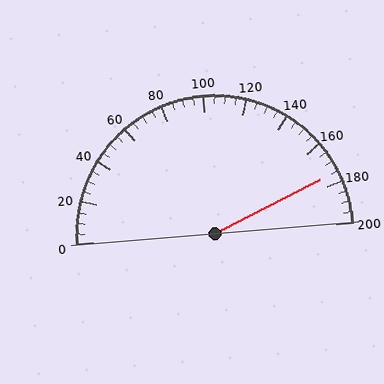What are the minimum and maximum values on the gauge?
The gauge ranges from 0 to 200.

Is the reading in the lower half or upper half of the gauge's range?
The reading is in the upper half of the range (0 to 200).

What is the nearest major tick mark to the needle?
The nearest major tick mark is 180.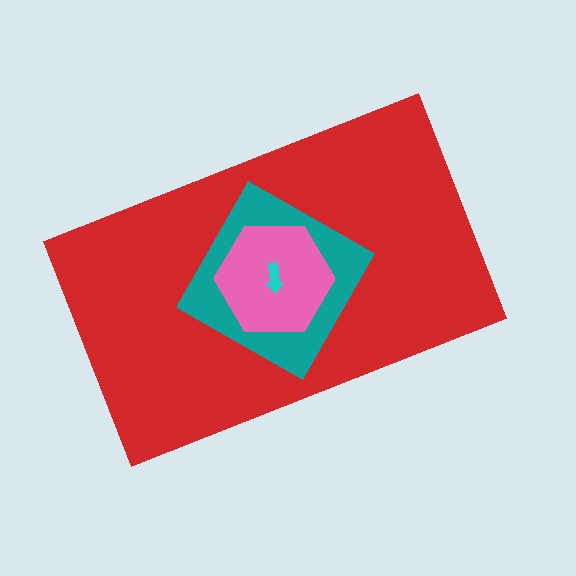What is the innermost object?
The cyan arrow.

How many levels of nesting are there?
4.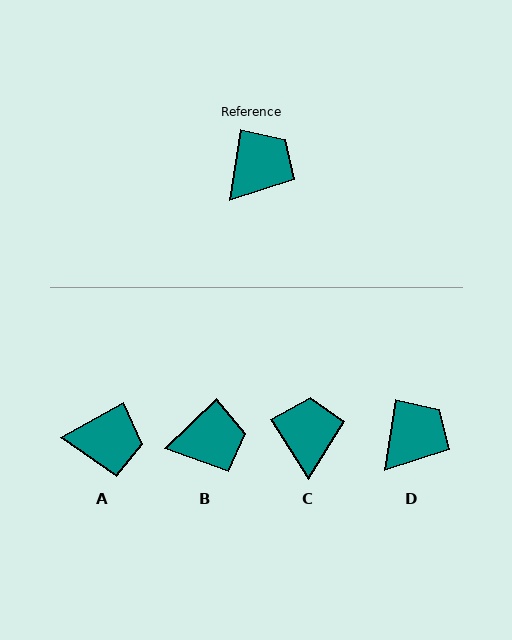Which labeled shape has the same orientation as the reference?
D.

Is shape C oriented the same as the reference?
No, it is off by about 41 degrees.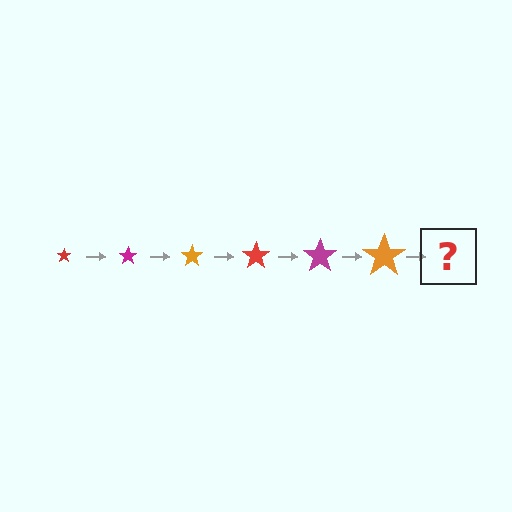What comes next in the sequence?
The next element should be a red star, larger than the previous one.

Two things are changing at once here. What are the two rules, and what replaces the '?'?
The two rules are that the star grows larger each step and the color cycles through red, magenta, and orange. The '?' should be a red star, larger than the previous one.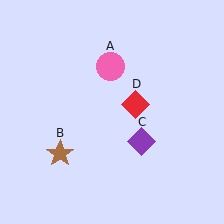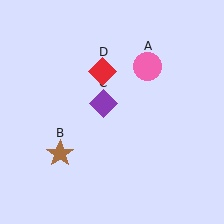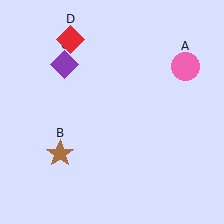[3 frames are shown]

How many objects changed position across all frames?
3 objects changed position: pink circle (object A), purple diamond (object C), red diamond (object D).